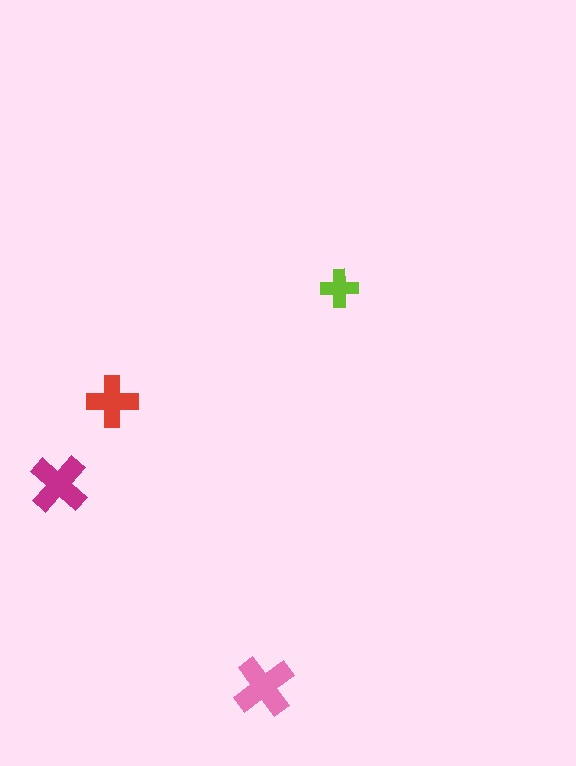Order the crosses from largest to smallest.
the pink one, the magenta one, the red one, the lime one.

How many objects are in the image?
There are 4 objects in the image.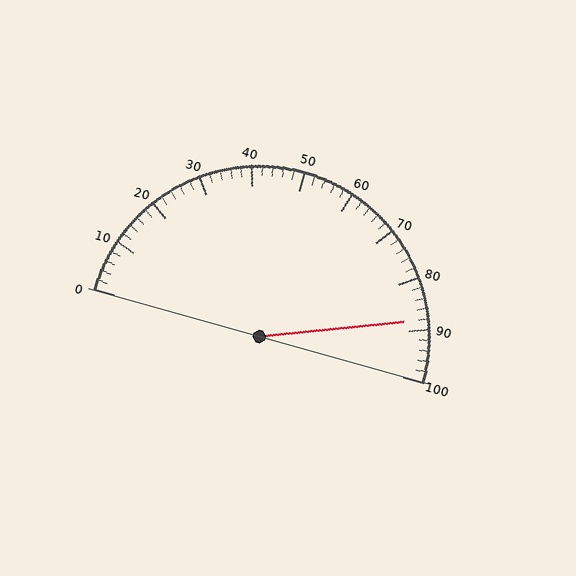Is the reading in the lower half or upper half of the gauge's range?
The reading is in the upper half of the range (0 to 100).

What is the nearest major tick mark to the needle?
The nearest major tick mark is 90.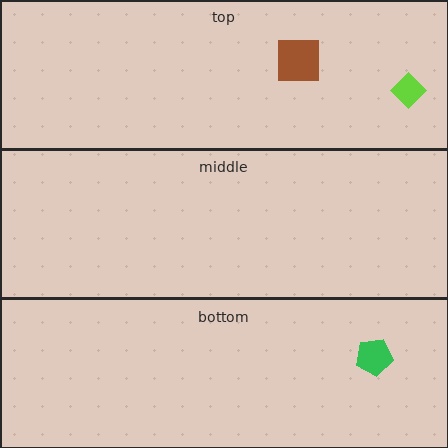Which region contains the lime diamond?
The top region.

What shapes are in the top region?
The lime diamond, the brown square.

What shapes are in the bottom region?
The green pentagon.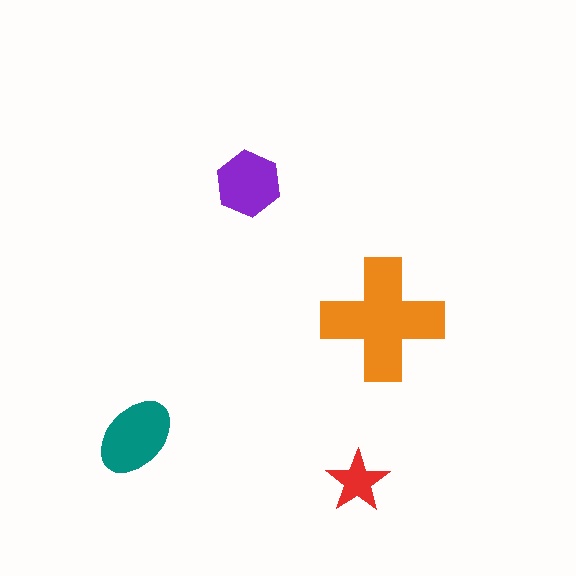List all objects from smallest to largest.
The red star, the purple hexagon, the teal ellipse, the orange cross.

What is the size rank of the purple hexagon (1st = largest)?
3rd.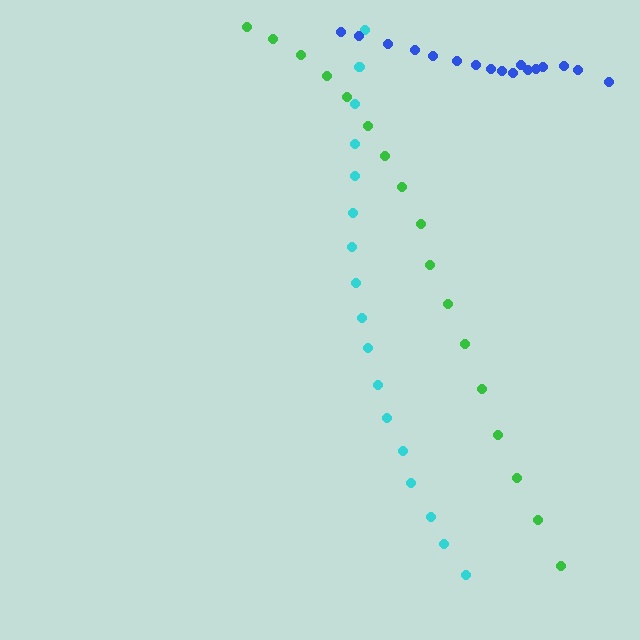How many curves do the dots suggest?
There are 3 distinct paths.